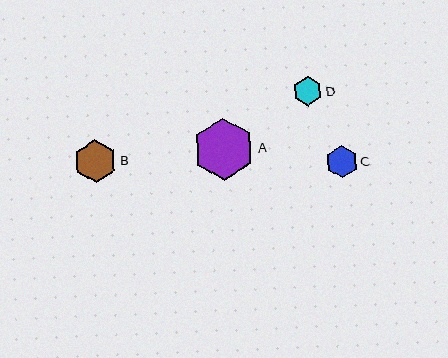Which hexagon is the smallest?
Hexagon D is the smallest with a size of approximately 29 pixels.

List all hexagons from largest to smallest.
From largest to smallest: A, B, C, D.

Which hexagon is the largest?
Hexagon A is the largest with a size of approximately 62 pixels.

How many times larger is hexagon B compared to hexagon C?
Hexagon B is approximately 1.3 times the size of hexagon C.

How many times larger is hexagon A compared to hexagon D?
Hexagon A is approximately 2.1 times the size of hexagon D.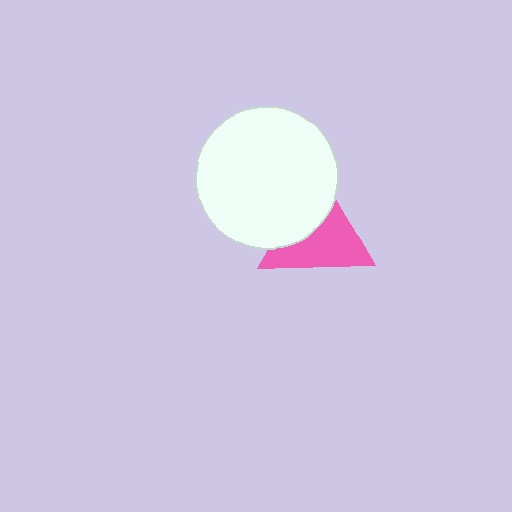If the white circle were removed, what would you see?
You would see the complete pink triangle.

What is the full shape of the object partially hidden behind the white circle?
The partially hidden object is a pink triangle.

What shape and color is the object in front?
The object in front is a white circle.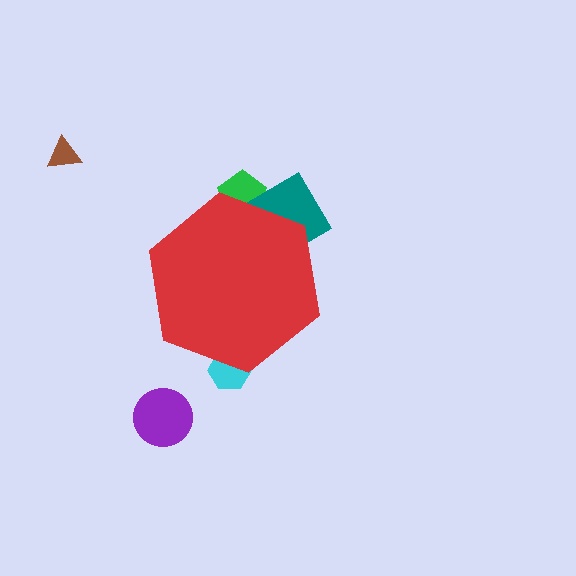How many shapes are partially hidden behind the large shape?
3 shapes are partially hidden.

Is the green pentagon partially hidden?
Yes, the green pentagon is partially hidden behind the red hexagon.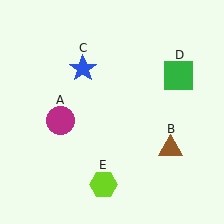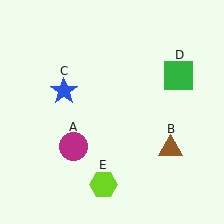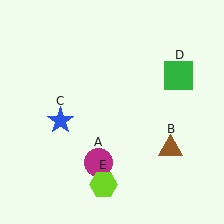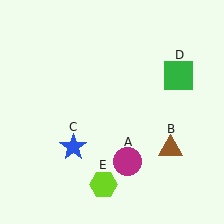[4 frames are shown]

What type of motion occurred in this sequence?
The magenta circle (object A), blue star (object C) rotated counterclockwise around the center of the scene.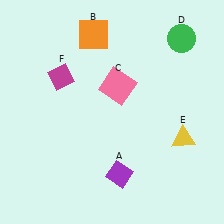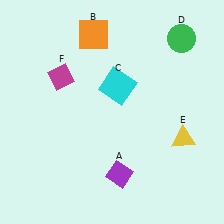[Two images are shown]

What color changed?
The square (C) changed from pink in Image 1 to cyan in Image 2.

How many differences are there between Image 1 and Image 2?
There is 1 difference between the two images.